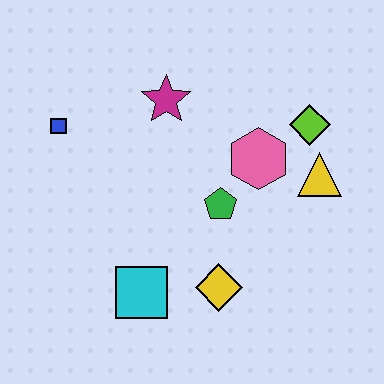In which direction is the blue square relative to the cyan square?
The blue square is above the cyan square.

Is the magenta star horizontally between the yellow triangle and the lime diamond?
No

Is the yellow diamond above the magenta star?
No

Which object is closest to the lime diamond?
The yellow triangle is closest to the lime diamond.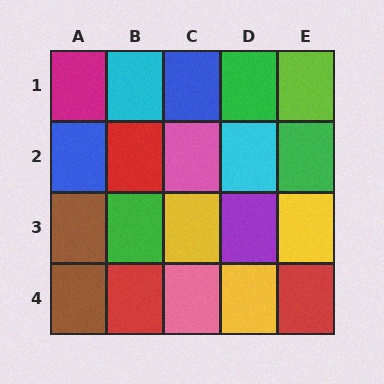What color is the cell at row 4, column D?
Yellow.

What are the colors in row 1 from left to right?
Magenta, cyan, blue, green, lime.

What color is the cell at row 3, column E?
Yellow.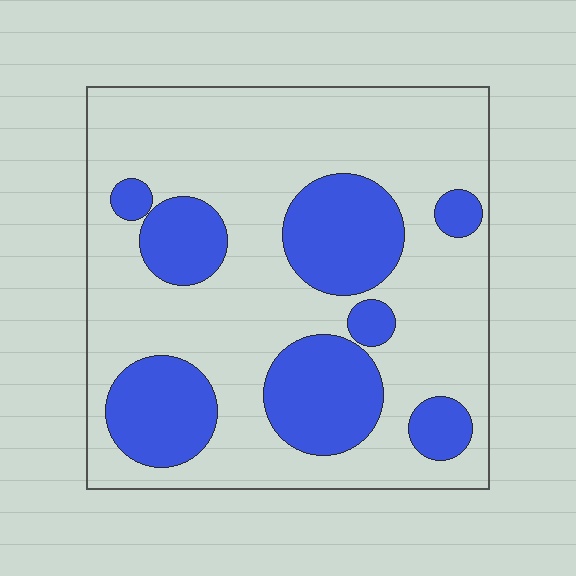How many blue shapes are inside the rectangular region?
8.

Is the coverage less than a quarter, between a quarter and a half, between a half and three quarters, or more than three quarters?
Between a quarter and a half.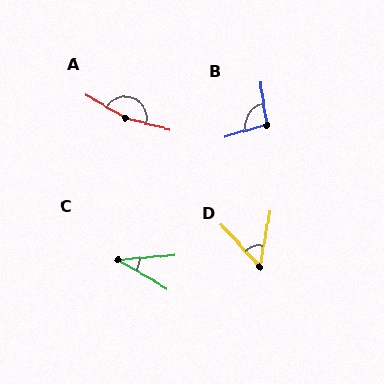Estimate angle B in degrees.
Approximately 97 degrees.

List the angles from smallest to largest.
C (35°), D (52°), B (97°), A (164°).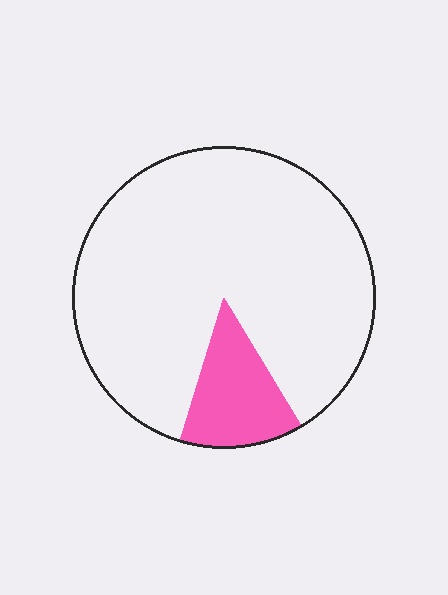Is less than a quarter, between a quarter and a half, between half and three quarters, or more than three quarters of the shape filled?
Less than a quarter.